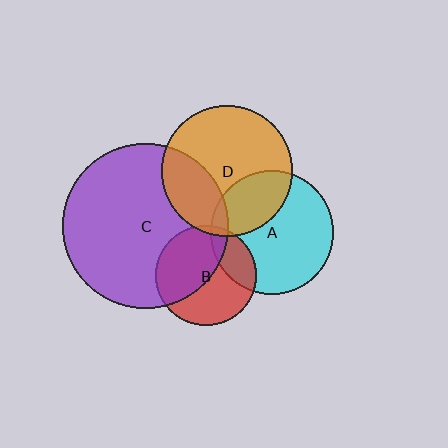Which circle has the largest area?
Circle C (purple).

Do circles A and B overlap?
Yes.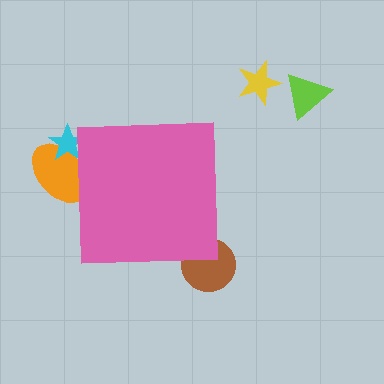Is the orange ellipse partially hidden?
Yes, the orange ellipse is partially hidden behind the pink square.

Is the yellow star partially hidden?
No, the yellow star is fully visible.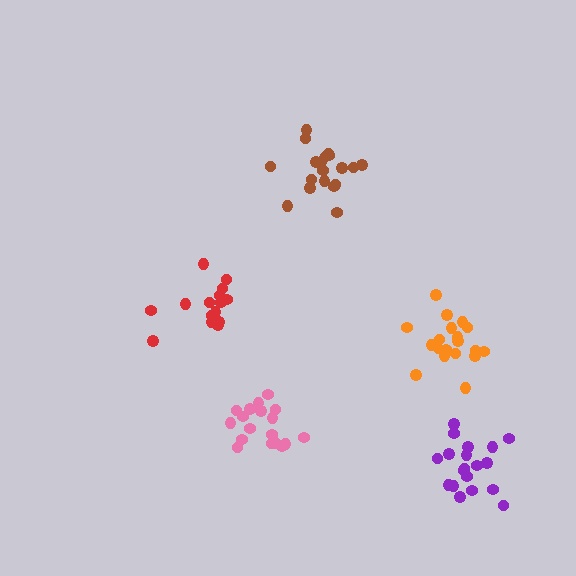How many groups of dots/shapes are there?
There are 5 groups.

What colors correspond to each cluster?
The clusters are colored: pink, brown, orange, purple, red.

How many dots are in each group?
Group 1: 19 dots, Group 2: 19 dots, Group 3: 19 dots, Group 4: 19 dots, Group 5: 16 dots (92 total).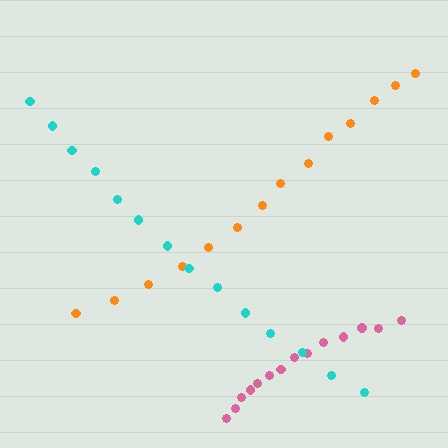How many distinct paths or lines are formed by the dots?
There are 3 distinct paths.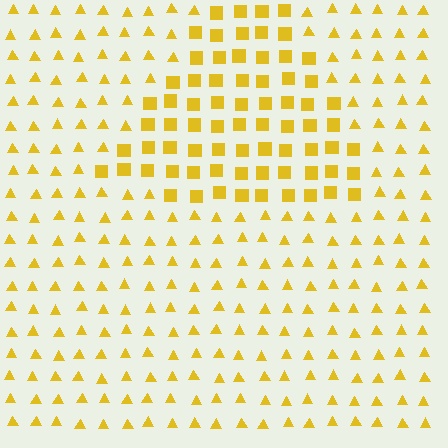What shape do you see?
I see a triangle.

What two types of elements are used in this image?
The image uses squares inside the triangle region and triangles outside it.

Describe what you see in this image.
The image is filled with small yellow elements arranged in a uniform grid. A triangle-shaped region contains squares, while the surrounding area contains triangles. The boundary is defined purely by the change in element shape.